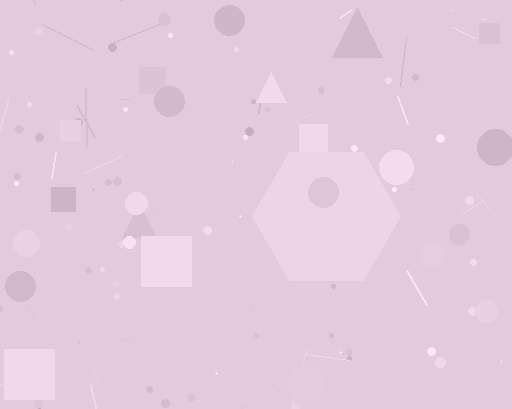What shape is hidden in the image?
A hexagon is hidden in the image.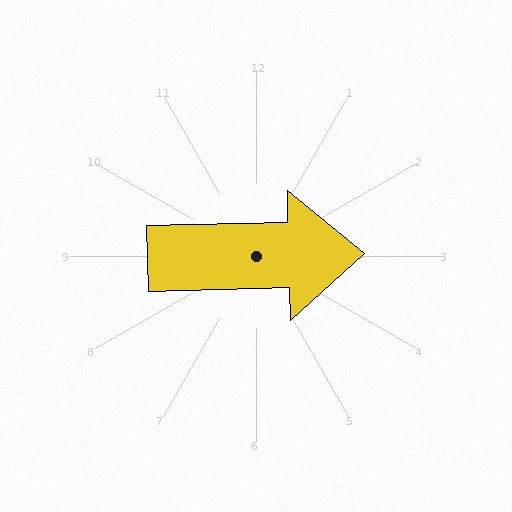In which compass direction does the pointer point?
East.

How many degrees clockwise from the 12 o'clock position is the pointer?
Approximately 89 degrees.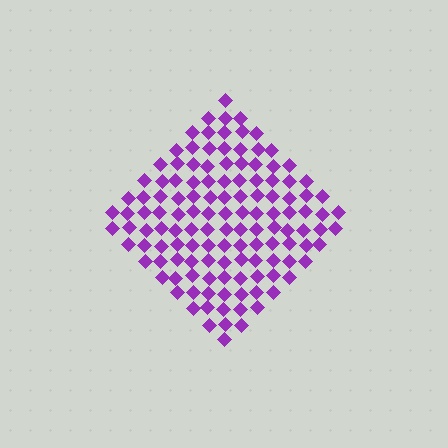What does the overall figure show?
The overall figure shows a diamond.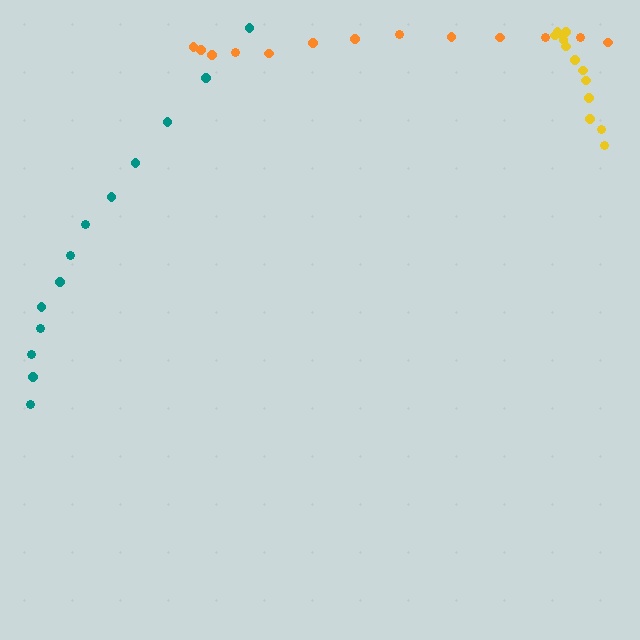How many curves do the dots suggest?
There are 3 distinct paths.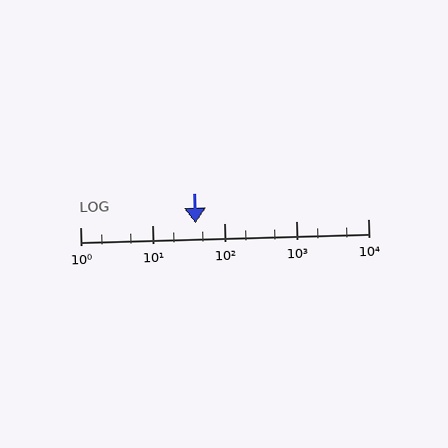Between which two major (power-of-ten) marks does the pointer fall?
The pointer is between 10 and 100.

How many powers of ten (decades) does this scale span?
The scale spans 4 decades, from 1 to 10000.